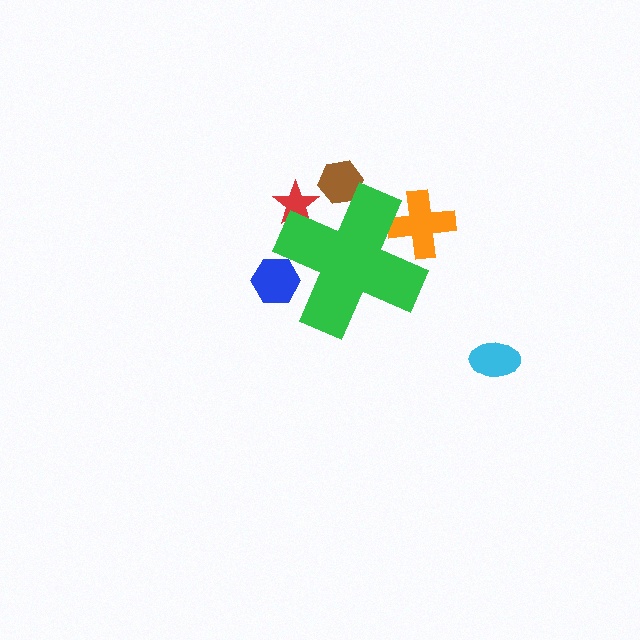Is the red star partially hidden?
Yes, the red star is partially hidden behind the green cross.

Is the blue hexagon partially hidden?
Yes, the blue hexagon is partially hidden behind the green cross.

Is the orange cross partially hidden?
Yes, the orange cross is partially hidden behind the green cross.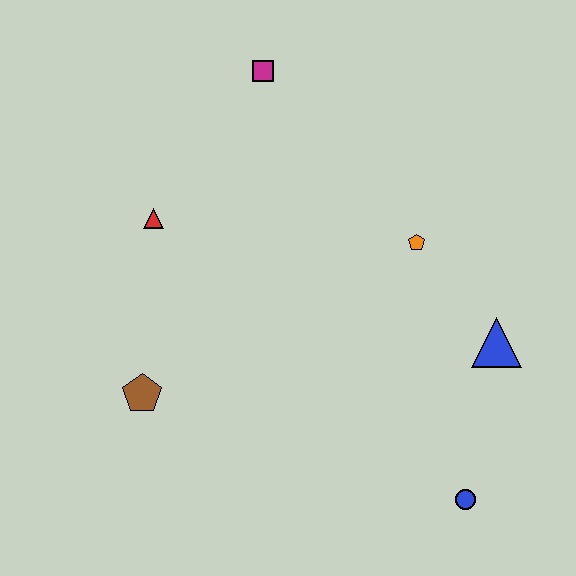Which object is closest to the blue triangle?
The orange pentagon is closest to the blue triangle.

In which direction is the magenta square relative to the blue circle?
The magenta square is above the blue circle.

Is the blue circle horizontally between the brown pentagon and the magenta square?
No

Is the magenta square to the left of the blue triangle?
Yes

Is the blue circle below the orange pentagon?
Yes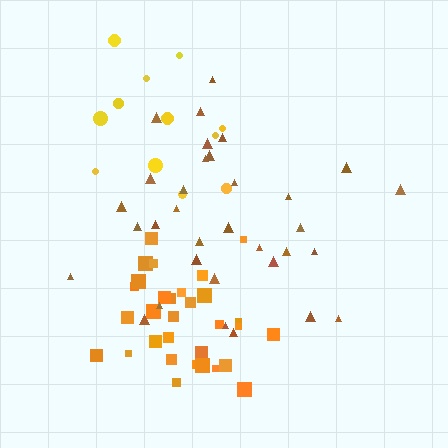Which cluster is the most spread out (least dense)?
Yellow.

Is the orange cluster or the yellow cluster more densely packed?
Orange.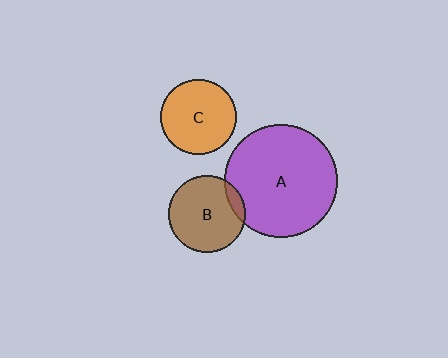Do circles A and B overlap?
Yes.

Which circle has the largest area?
Circle A (purple).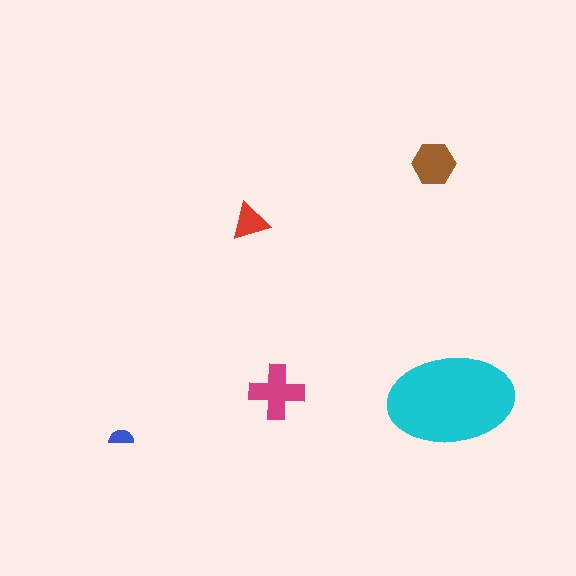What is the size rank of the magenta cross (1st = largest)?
2nd.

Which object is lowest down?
The blue semicircle is bottommost.